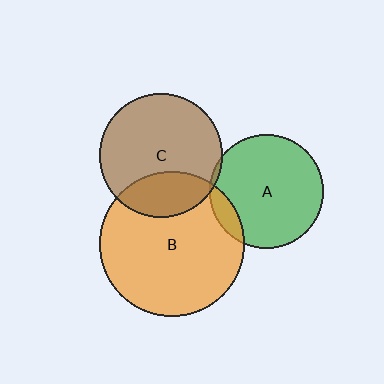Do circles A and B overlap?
Yes.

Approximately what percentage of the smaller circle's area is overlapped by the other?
Approximately 10%.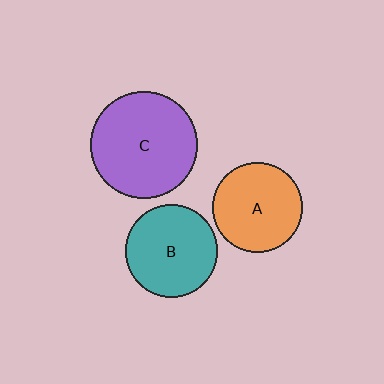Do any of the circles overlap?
No, none of the circles overlap.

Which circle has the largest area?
Circle C (purple).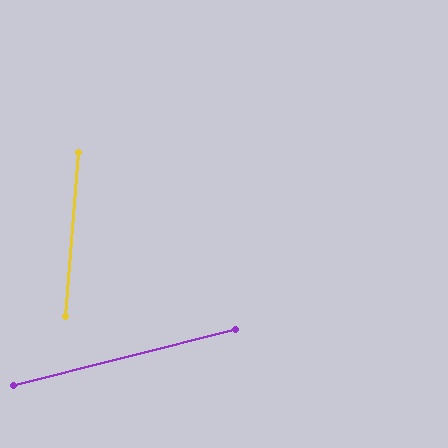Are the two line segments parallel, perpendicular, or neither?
Neither parallel nor perpendicular — they differ by about 71°.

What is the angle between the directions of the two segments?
Approximately 71 degrees.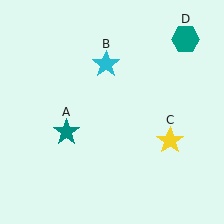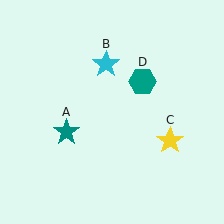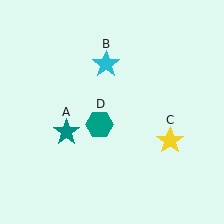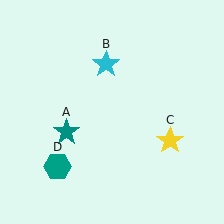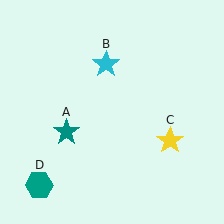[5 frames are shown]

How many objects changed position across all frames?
1 object changed position: teal hexagon (object D).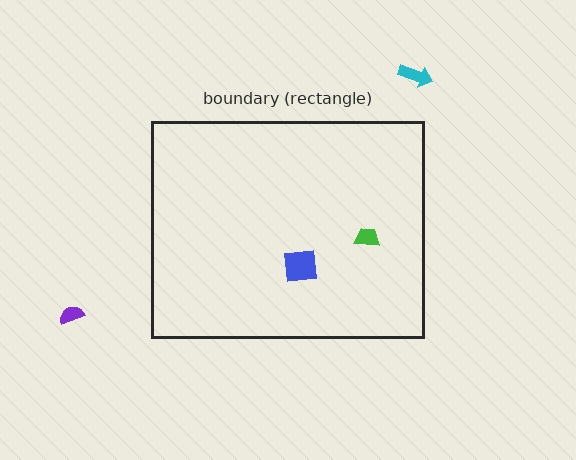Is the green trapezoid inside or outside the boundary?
Inside.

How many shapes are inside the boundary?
2 inside, 2 outside.